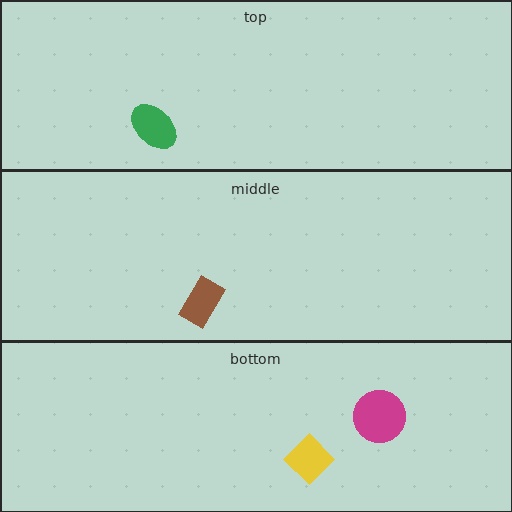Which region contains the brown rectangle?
The middle region.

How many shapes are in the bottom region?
2.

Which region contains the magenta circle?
The bottom region.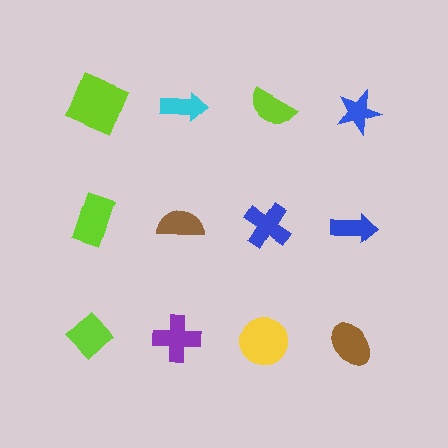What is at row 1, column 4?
A blue star.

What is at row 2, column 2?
A brown semicircle.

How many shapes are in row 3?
4 shapes.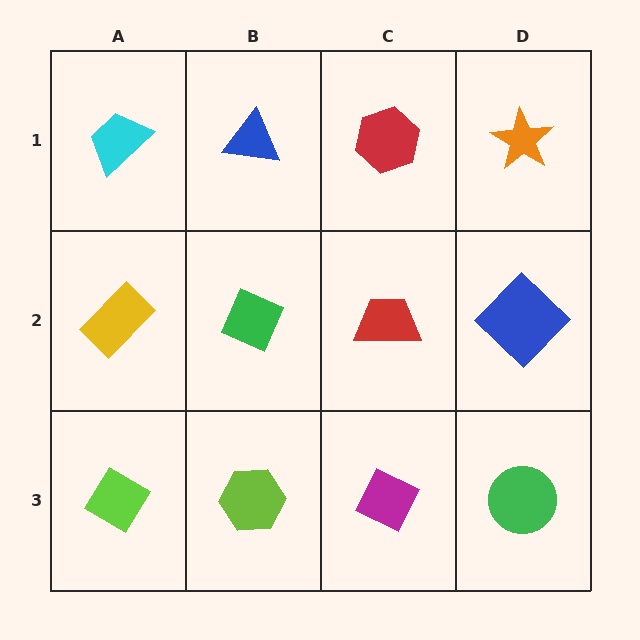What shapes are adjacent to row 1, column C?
A red trapezoid (row 2, column C), a blue triangle (row 1, column B), an orange star (row 1, column D).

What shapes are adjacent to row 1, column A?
A yellow rectangle (row 2, column A), a blue triangle (row 1, column B).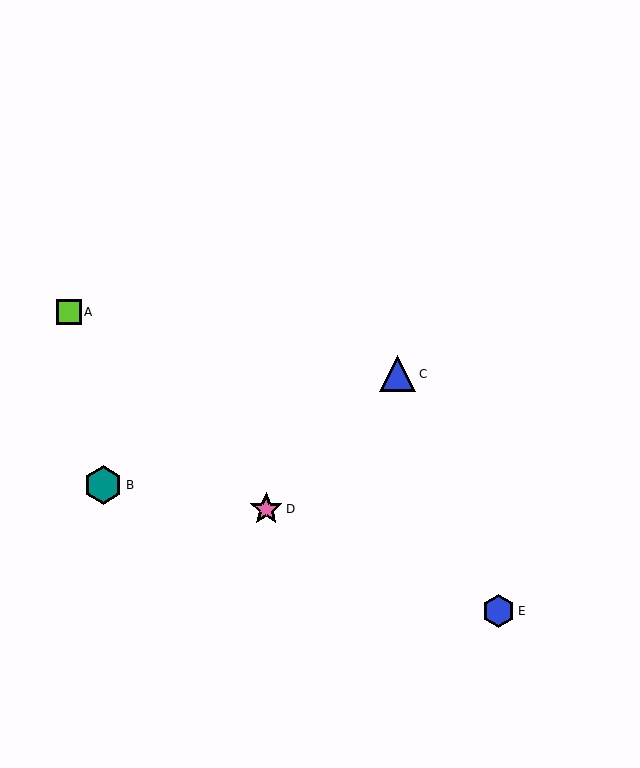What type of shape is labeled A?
Shape A is a lime square.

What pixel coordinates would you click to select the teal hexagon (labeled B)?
Click at (103, 485) to select the teal hexagon B.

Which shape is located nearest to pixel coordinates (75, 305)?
The lime square (labeled A) at (69, 312) is nearest to that location.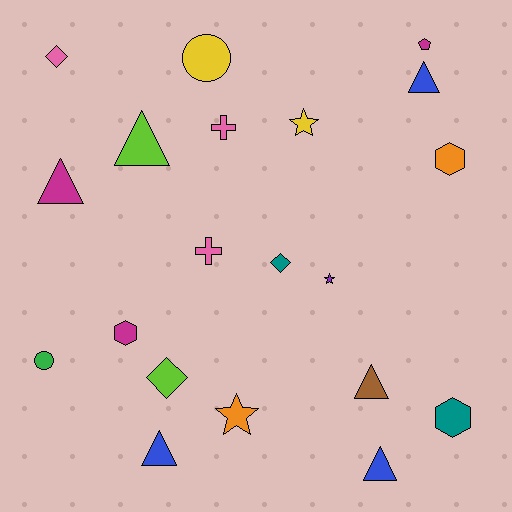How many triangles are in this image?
There are 6 triangles.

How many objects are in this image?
There are 20 objects.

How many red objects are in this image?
There are no red objects.